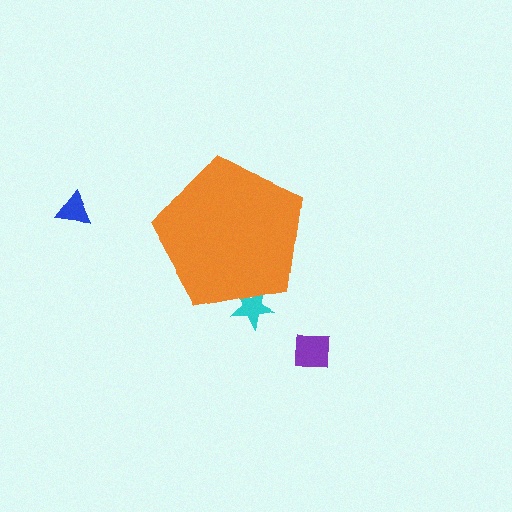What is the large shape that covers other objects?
An orange pentagon.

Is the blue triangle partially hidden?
No, the blue triangle is fully visible.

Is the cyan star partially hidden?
Yes, the cyan star is partially hidden behind the orange pentagon.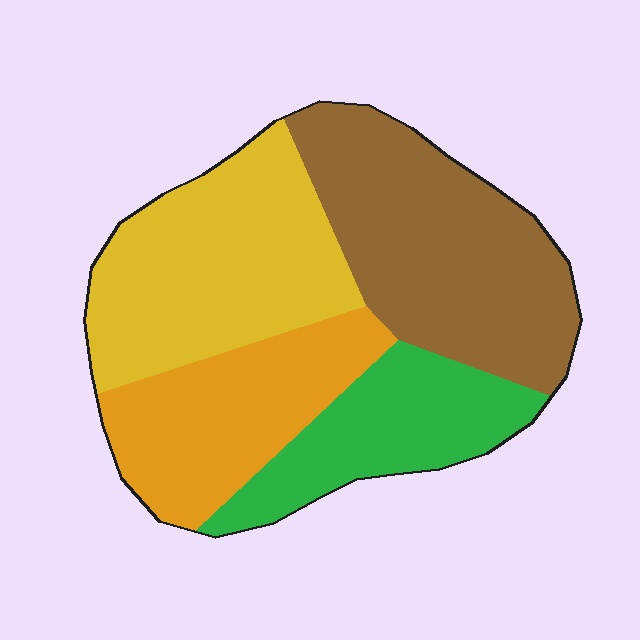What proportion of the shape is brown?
Brown takes up about one third (1/3) of the shape.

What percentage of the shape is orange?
Orange takes up about one fifth (1/5) of the shape.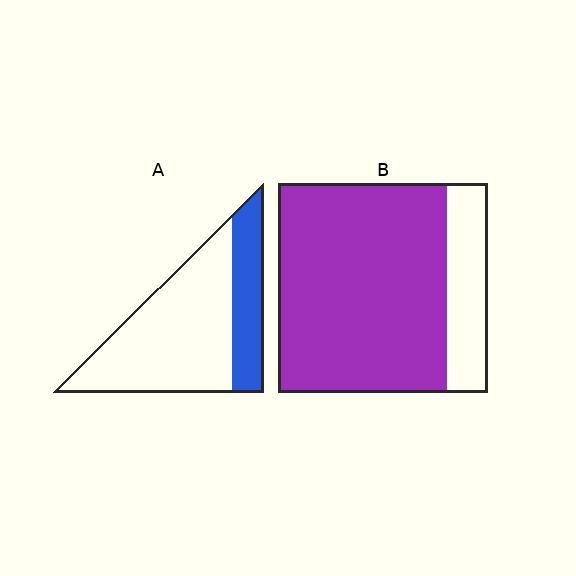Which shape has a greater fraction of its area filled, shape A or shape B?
Shape B.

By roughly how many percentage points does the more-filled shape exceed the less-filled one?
By roughly 55 percentage points (B over A).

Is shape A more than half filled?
No.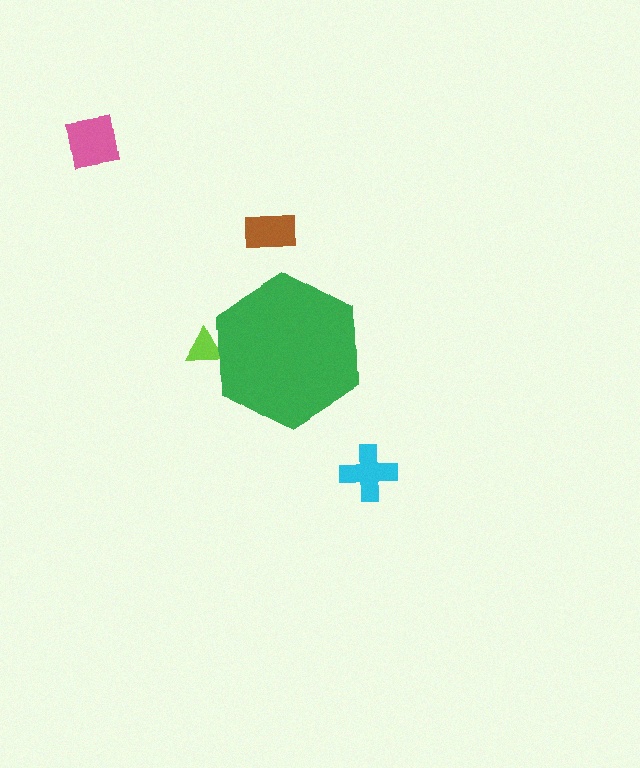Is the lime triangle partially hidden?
Yes, the lime triangle is partially hidden behind the green hexagon.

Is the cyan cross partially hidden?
No, the cyan cross is fully visible.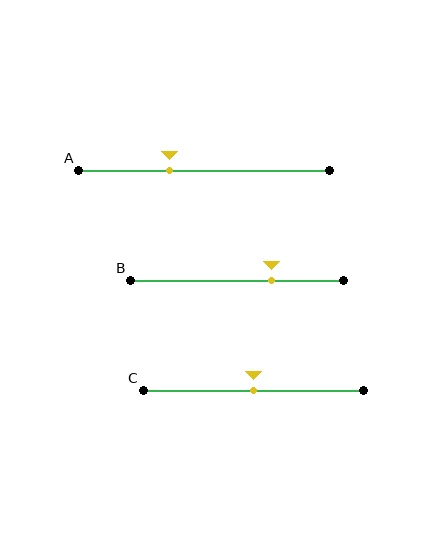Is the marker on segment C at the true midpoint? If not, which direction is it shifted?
Yes, the marker on segment C is at the true midpoint.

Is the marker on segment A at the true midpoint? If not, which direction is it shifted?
No, the marker on segment A is shifted to the left by about 14% of the segment length.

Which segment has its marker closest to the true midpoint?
Segment C has its marker closest to the true midpoint.